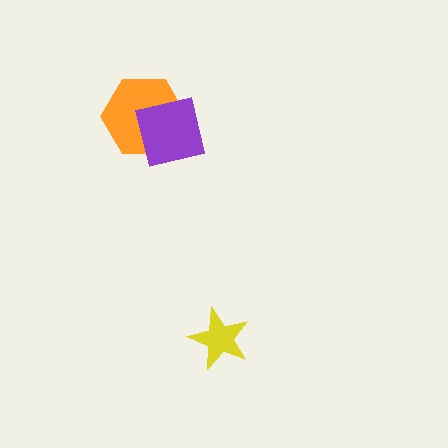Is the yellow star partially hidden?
No, no other shape covers it.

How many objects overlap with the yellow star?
0 objects overlap with the yellow star.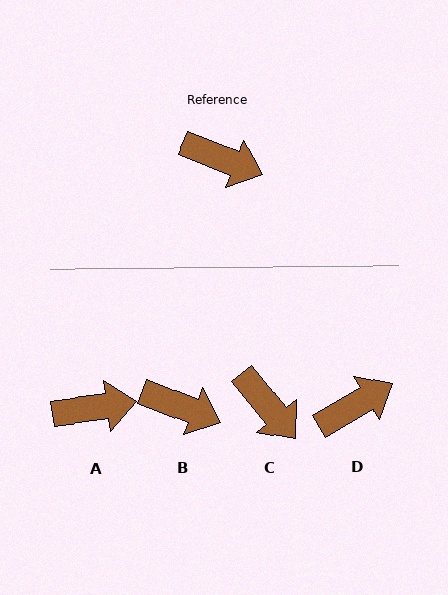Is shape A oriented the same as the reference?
No, it is off by about 29 degrees.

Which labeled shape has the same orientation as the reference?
B.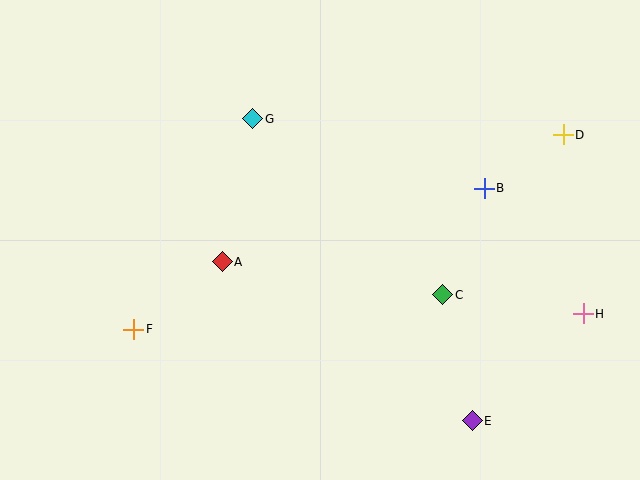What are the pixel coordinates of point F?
Point F is at (134, 329).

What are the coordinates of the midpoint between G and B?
The midpoint between G and B is at (369, 153).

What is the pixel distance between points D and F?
The distance between D and F is 471 pixels.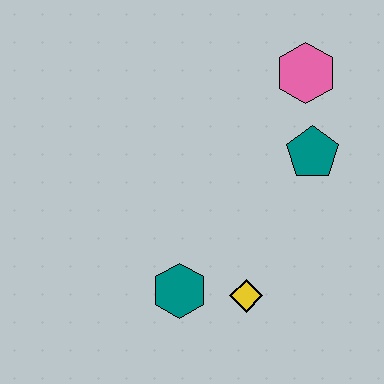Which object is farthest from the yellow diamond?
The pink hexagon is farthest from the yellow diamond.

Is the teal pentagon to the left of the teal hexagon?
No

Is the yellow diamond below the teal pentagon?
Yes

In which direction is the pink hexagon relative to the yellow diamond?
The pink hexagon is above the yellow diamond.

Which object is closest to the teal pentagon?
The pink hexagon is closest to the teal pentagon.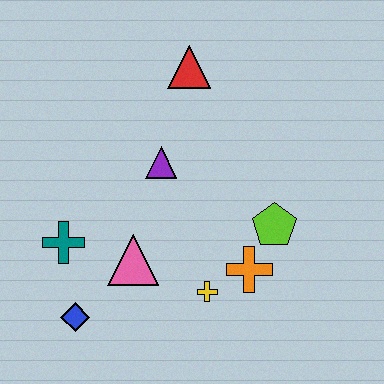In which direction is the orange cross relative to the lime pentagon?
The orange cross is below the lime pentagon.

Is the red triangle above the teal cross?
Yes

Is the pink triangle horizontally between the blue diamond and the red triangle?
Yes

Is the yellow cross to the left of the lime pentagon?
Yes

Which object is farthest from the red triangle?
The blue diamond is farthest from the red triangle.